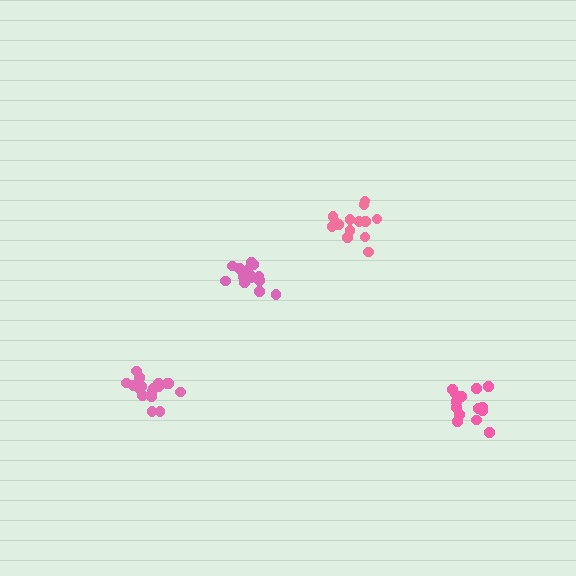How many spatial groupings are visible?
There are 4 spatial groupings.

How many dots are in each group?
Group 1: 16 dots, Group 2: 14 dots, Group 3: 15 dots, Group 4: 17 dots (62 total).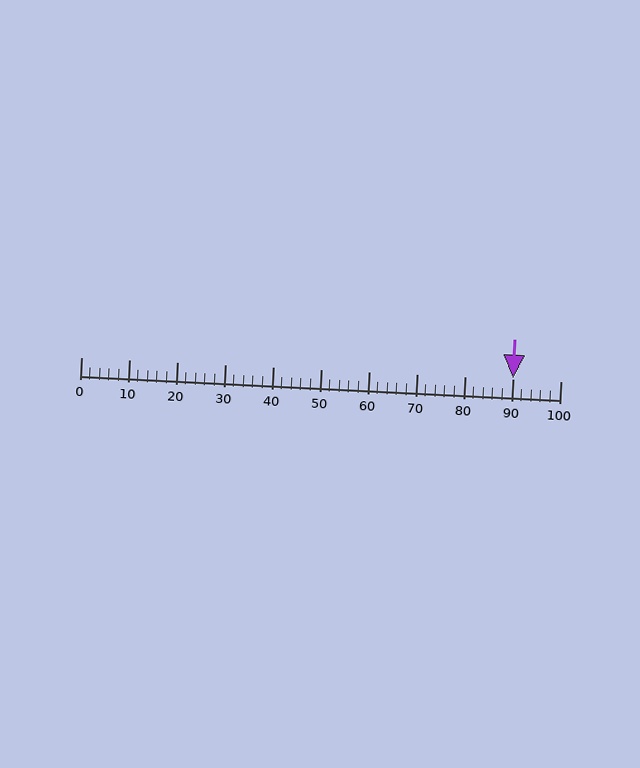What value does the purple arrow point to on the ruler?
The purple arrow points to approximately 90.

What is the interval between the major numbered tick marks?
The major tick marks are spaced 10 units apart.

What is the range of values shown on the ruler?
The ruler shows values from 0 to 100.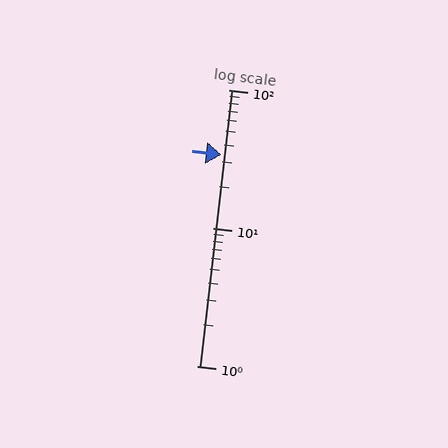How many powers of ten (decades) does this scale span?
The scale spans 2 decades, from 1 to 100.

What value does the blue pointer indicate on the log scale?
The pointer indicates approximately 34.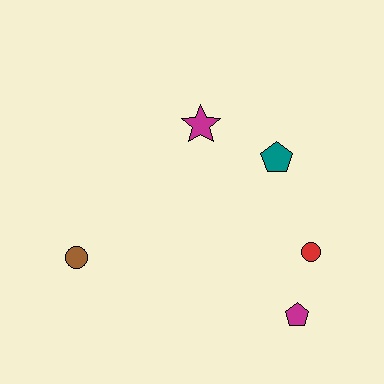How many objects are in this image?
There are 5 objects.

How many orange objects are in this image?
There are no orange objects.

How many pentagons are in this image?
There are 2 pentagons.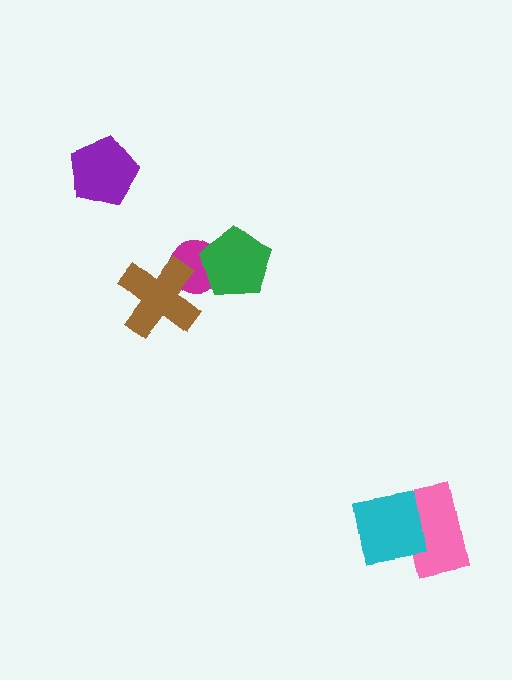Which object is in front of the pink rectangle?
The cyan square is in front of the pink rectangle.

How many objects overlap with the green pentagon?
1 object overlaps with the green pentagon.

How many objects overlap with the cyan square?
1 object overlaps with the cyan square.